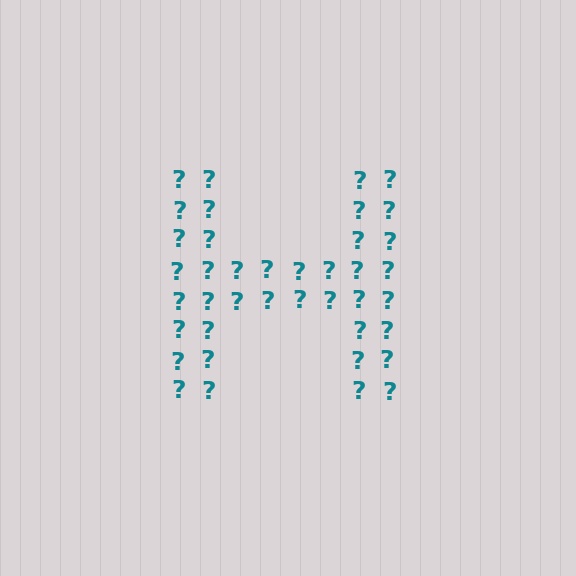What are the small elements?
The small elements are question marks.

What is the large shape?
The large shape is the letter H.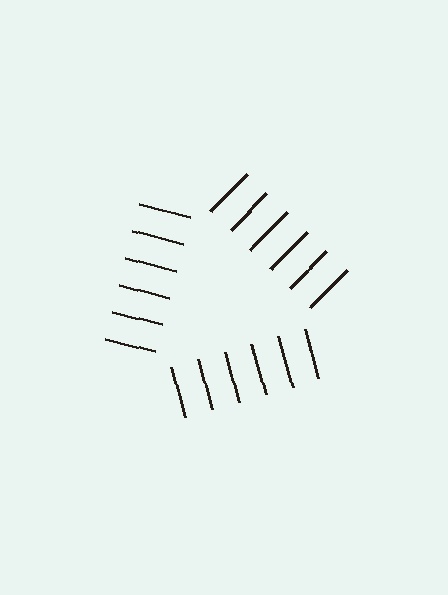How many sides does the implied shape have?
3 sides — the line-ends trace a triangle.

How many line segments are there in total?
18 — 6 along each of the 3 edges.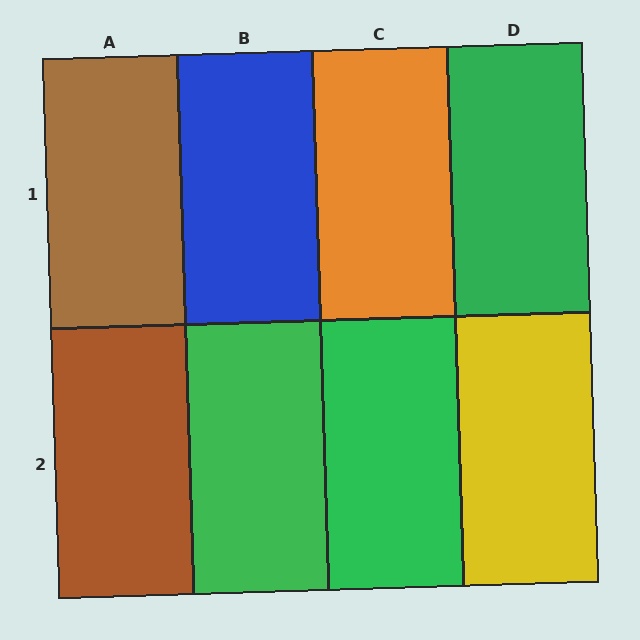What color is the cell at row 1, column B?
Blue.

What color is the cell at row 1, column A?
Brown.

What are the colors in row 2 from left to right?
Brown, green, green, yellow.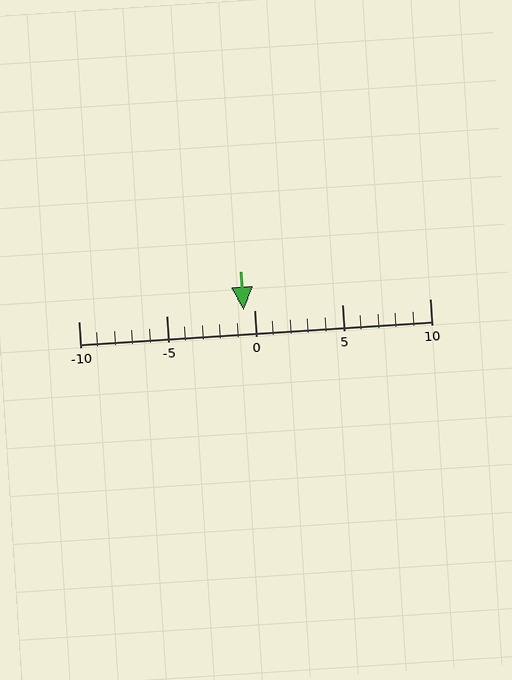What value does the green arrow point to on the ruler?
The green arrow points to approximately -1.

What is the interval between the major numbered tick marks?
The major tick marks are spaced 5 units apart.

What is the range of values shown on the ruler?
The ruler shows values from -10 to 10.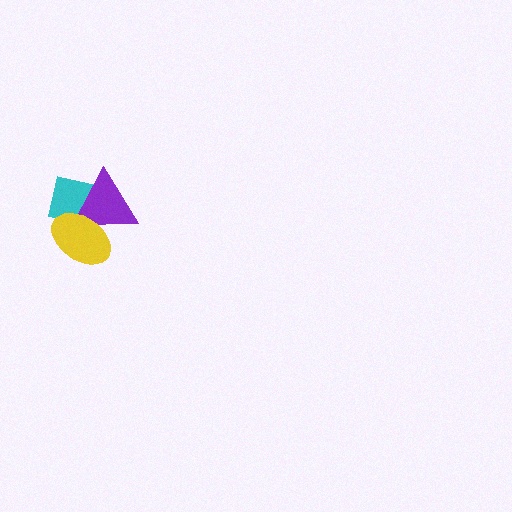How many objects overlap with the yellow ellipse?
2 objects overlap with the yellow ellipse.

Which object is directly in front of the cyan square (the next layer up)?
The purple triangle is directly in front of the cyan square.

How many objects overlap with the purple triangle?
2 objects overlap with the purple triangle.